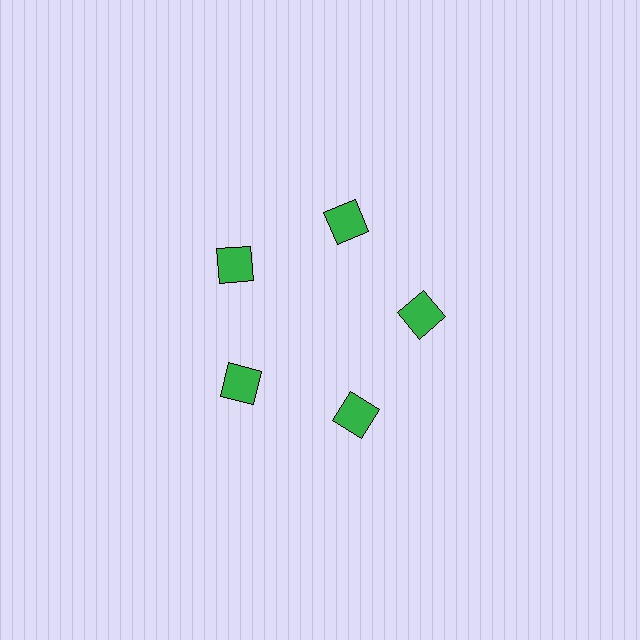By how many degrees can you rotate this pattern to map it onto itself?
The pattern maps onto itself every 72 degrees of rotation.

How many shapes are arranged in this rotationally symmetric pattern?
There are 5 shapes, arranged in 5 groups of 1.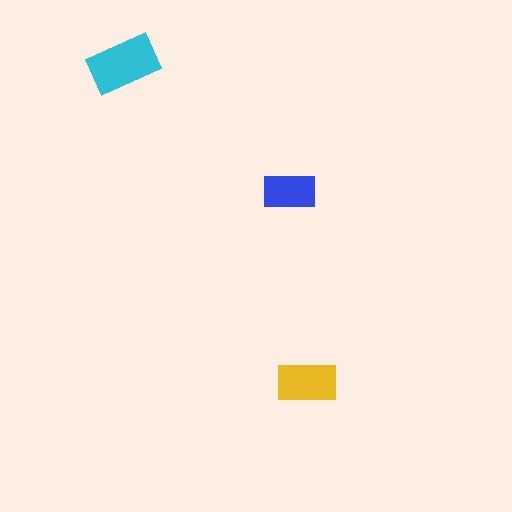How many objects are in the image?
There are 3 objects in the image.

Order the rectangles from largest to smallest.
the cyan one, the yellow one, the blue one.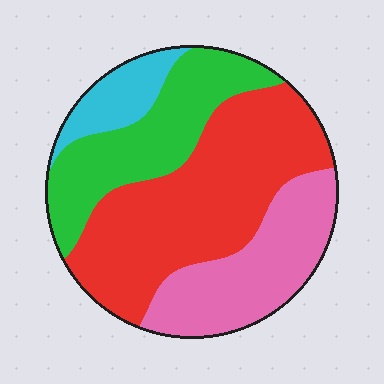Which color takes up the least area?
Cyan, at roughly 10%.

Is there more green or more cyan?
Green.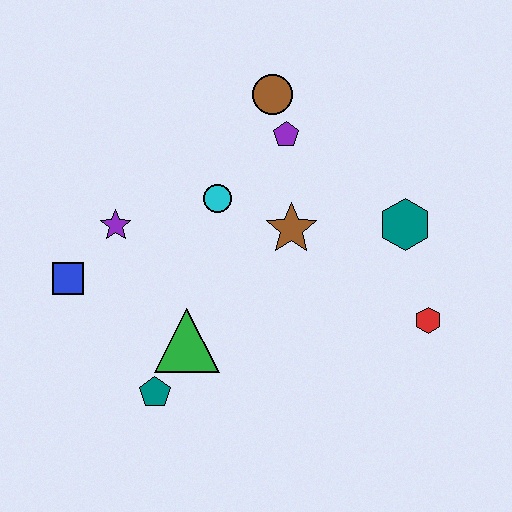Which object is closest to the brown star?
The cyan circle is closest to the brown star.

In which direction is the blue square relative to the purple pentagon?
The blue square is to the left of the purple pentagon.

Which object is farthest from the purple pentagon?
The teal pentagon is farthest from the purple pentagon.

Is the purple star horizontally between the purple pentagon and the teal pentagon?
No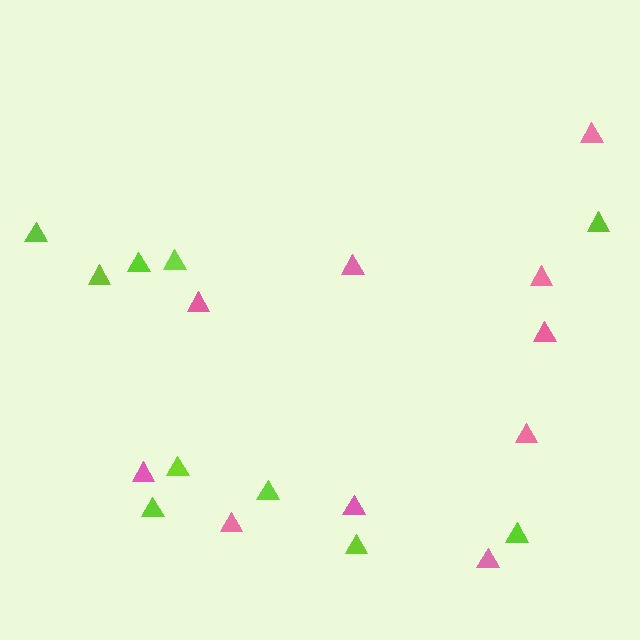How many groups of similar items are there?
There are 2 groups: one group of pink triangles (10) and one group of lime triangles (10).